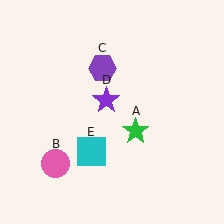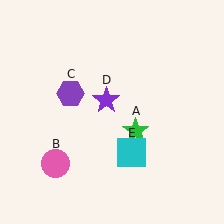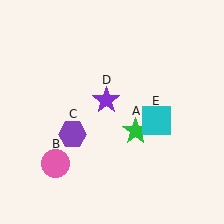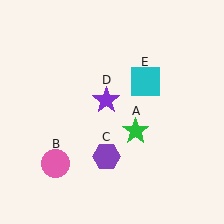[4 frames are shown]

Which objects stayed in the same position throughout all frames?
Green star (object A) and pink circle (object B) and purple star (object D) remained stationary.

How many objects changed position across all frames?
2 objects changed position: purple hexagon (object C), cyan square (object E).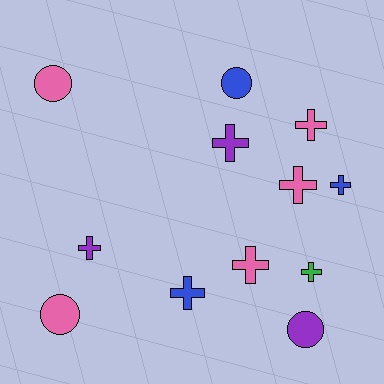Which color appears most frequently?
Pink, with 5 objects.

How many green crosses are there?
There is 1 green cross.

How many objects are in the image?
There are 12 objects.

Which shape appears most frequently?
Cross, with 8 objects.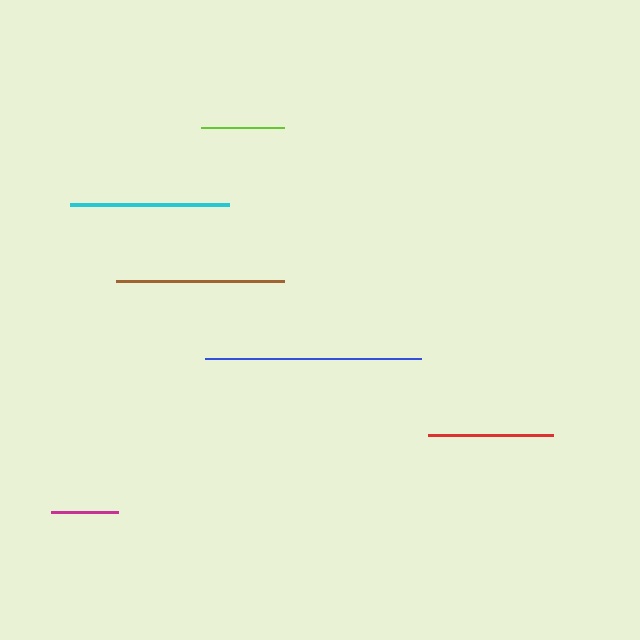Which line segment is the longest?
The blue line is the longest at approximately 216 pixels.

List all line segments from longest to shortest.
From longest to shortest: blue, brown, cyan, red, lime, magenta.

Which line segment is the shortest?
The magenta line is the shortest at approximately 67 pixels.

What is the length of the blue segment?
The blue segment is approximately 216 pixels long.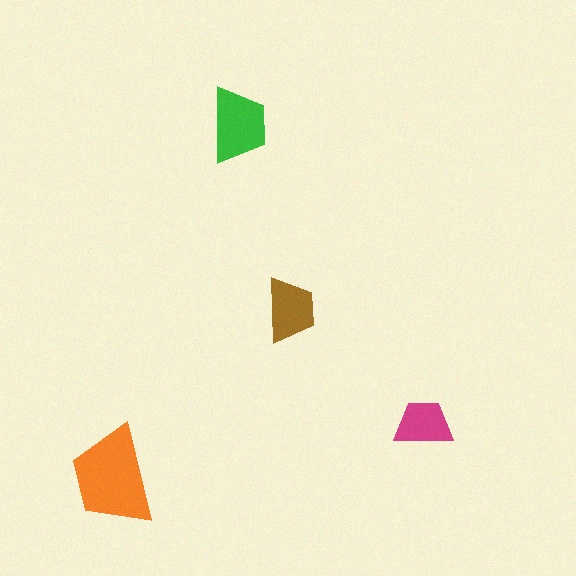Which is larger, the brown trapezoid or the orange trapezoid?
The orange one.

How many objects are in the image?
There are 4 objects in the image.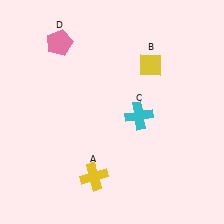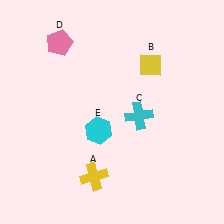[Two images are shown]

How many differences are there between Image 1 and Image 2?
There is 1 difference between the two images.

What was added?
A cyan hexagon (E) was added in Image 2.